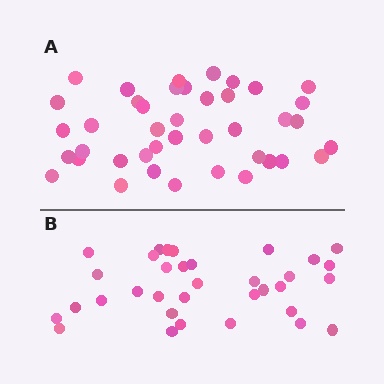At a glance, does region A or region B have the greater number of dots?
Region A (the top region) has more dots.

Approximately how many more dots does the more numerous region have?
Region A has roughly 8 or so more dots than region B.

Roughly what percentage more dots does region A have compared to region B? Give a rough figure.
About 20% more.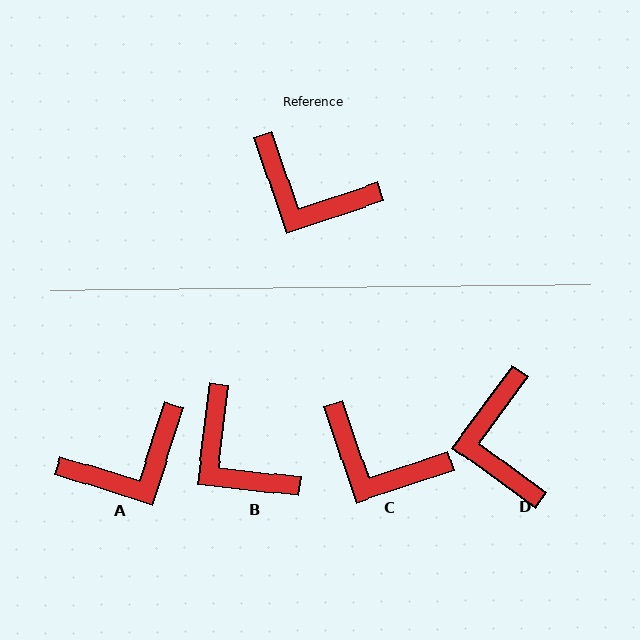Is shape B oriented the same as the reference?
No, it is off by about 25 degrees.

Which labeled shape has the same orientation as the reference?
C.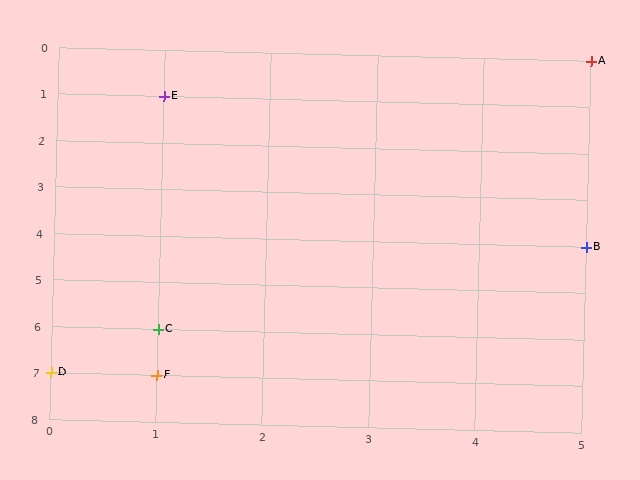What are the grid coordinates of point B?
Point B is at grid coordinates (5, 4).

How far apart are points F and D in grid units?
Points F and D are 1 column apart.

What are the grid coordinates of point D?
Point D is at grid coordinates (0, 7).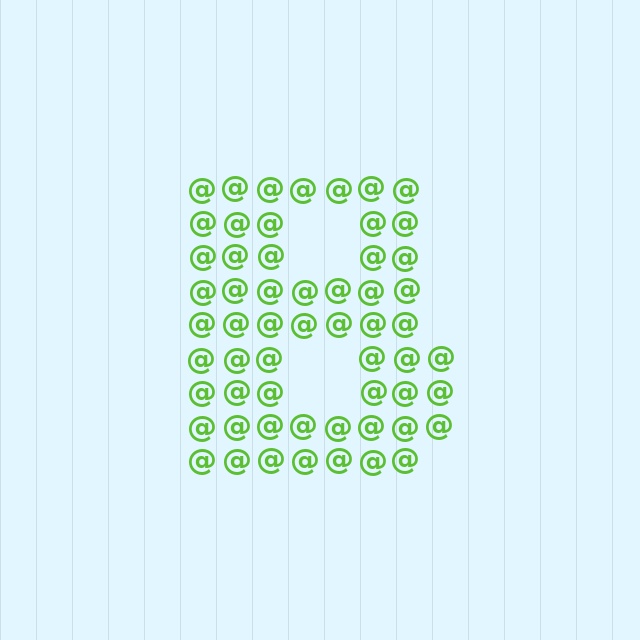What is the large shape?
The large shape is the letter B.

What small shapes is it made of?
It is made of small at signs.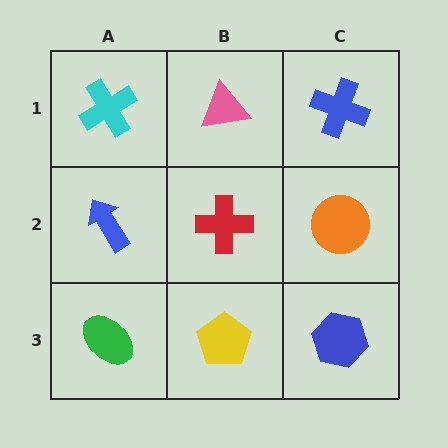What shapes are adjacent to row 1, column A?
A blue arrow (row 2, column A), a pink triangle (row 1, column B).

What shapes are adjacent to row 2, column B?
A pink triangle (row 1, column B), a yellow pentagon (row 3, column B), a blue arrow (row 2, column A), an orange circle (row 2, column C).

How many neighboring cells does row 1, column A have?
2.